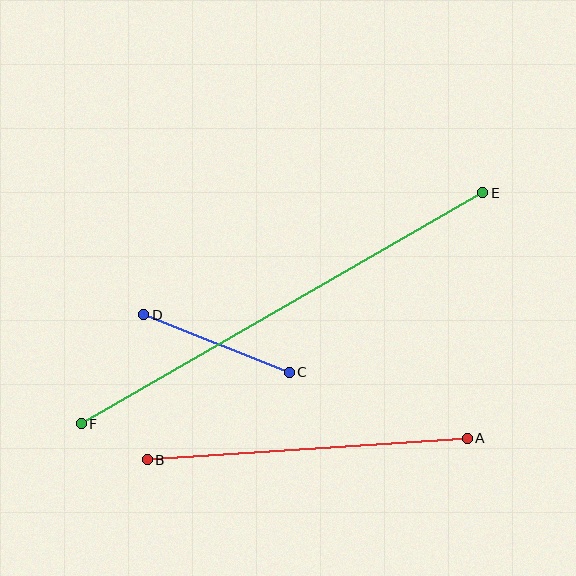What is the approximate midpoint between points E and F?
The midpoint is at approximately (282, 308) pixels.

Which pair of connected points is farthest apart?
Points E and F are farthest apart.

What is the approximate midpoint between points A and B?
The midpoint is at approximately (307, 449) pixels.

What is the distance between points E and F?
The distance is approximately 463 pixels.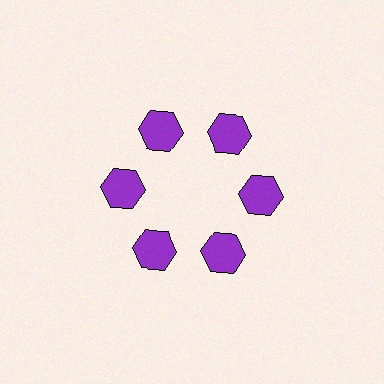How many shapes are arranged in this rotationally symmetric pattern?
There are 6 shapes, arranged in 6 groups of 1.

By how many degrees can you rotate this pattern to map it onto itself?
The pattern maps onto itself every 60 degrees of rotation.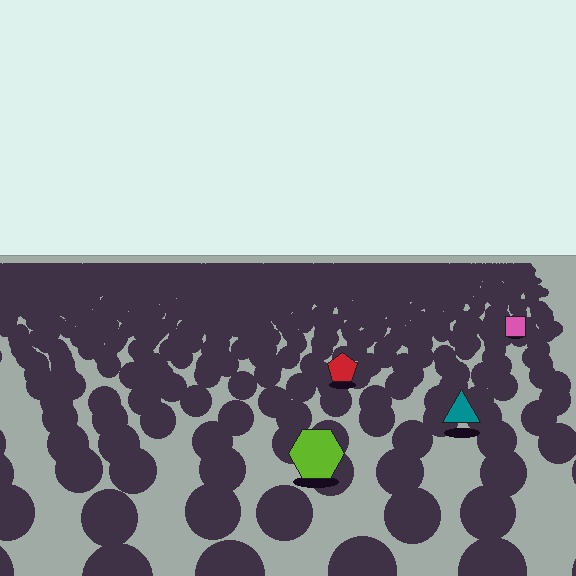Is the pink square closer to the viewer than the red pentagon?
No. The red pentagon is closer — you can tell from the texture gradient: the ground texture is coarser near it.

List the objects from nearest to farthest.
From nearest to farthest: the lime hexagon, the teal triangle, the red pentagon, the pink square.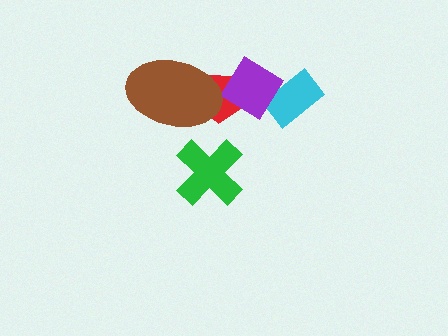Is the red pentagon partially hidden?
Yes, it is partially covered by another shape.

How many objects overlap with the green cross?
0 objects overlap with the green cross.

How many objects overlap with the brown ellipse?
1 object overlaps with the brown ellipse.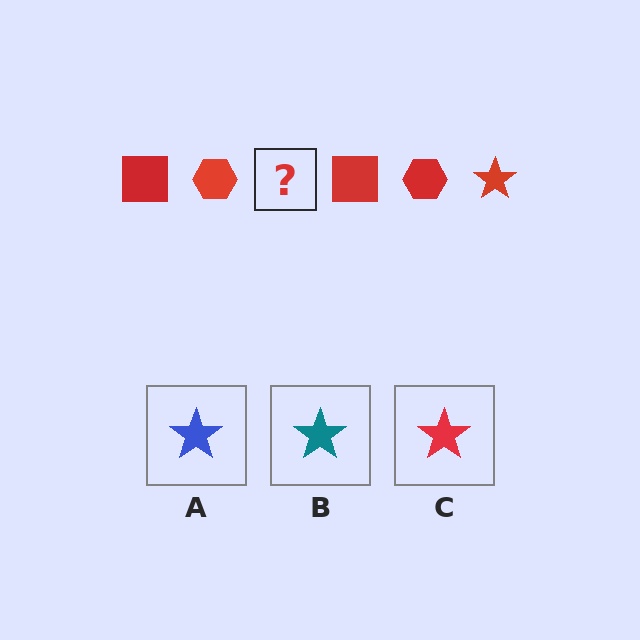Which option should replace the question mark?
Option C.